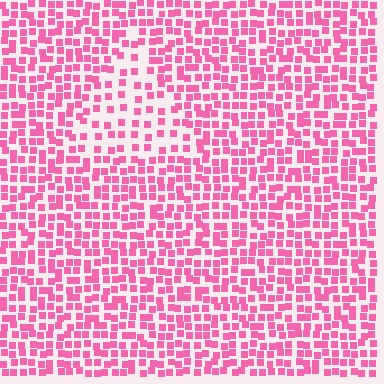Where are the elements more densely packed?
The elements are more densely packed outside the triangle boundary.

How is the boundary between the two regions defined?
The boundary is defined by a change in element density (approximately 2.0x ratio). All elements are the same color, size, and shape.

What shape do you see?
I see a triangle.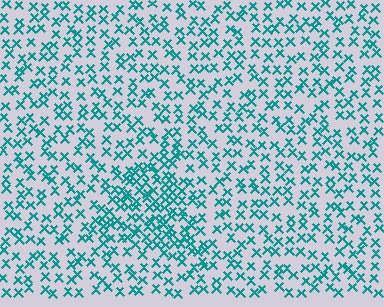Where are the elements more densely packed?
The elements are more densely packed inside the triangle boundary.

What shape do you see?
I see a triangle.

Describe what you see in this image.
The image contains small teal elements arranged at two different densities. A triangle-shaped region is visible where the elements are more densely packed than the surrounding area.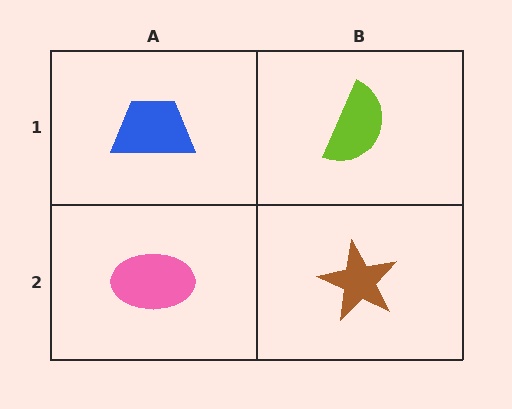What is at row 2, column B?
A brown star.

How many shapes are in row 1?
2 shapes.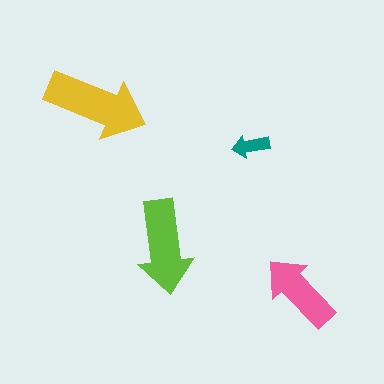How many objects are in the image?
There are 4 objects in the image.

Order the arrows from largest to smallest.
the yellow one, the lime one, the pink one, the teal one.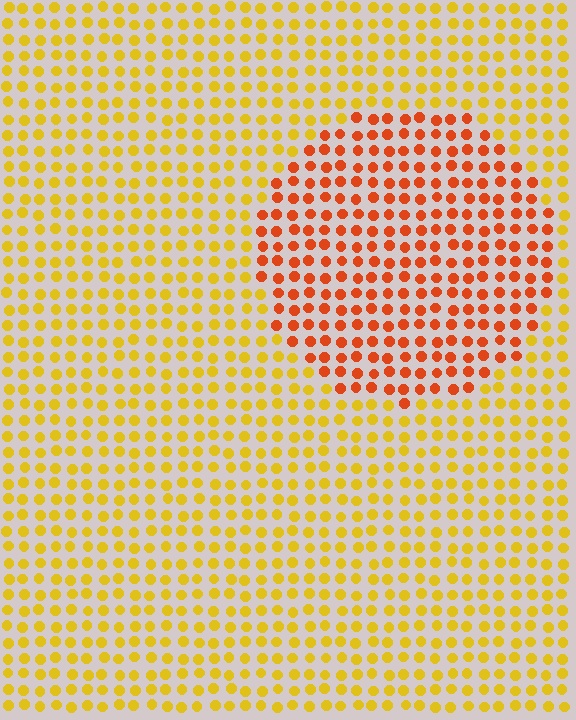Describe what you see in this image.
The image is filled with small yellow elements in a uniform arrangement. A circle-shaped region is visible where the elements are tinted to a slightly different hue, forming a subtle color boundary.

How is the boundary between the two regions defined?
The boundary is defined purely by a slight shift in hue (about 38 degrees). Spacing, size, and orientation are identical on both sides.